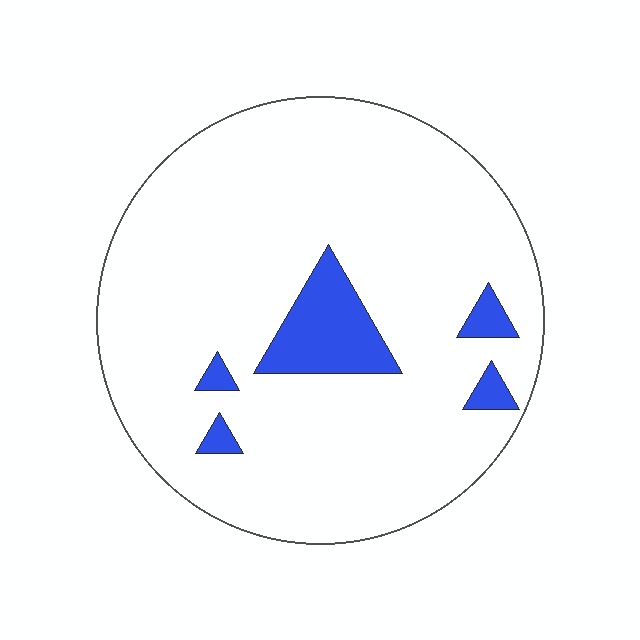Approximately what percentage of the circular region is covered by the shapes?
Approximately 10%.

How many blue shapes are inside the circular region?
5.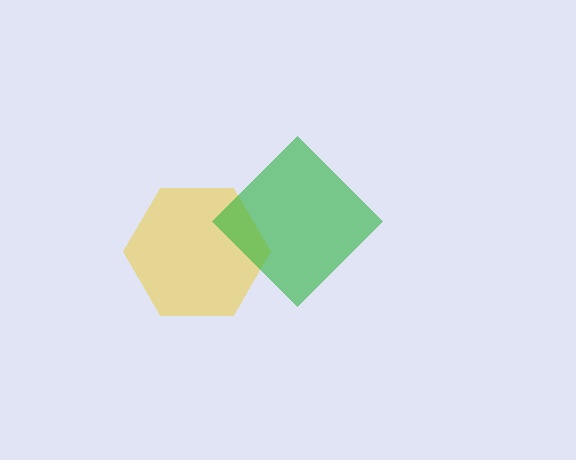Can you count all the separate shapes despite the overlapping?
Yes, there are 2 separate shapes.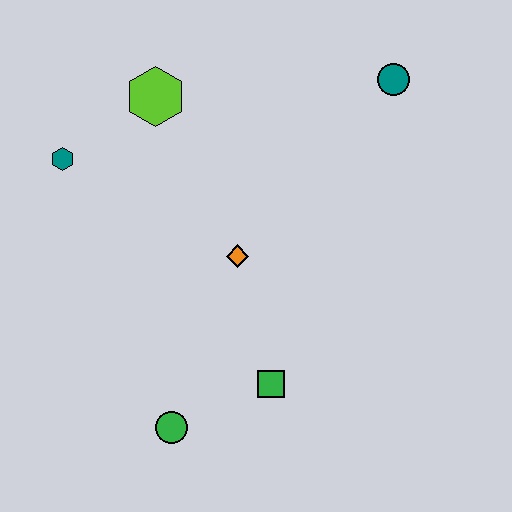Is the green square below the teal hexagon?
Yes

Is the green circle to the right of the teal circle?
No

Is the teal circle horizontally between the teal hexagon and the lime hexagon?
No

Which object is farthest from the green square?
The teal circle is farthest from the green square.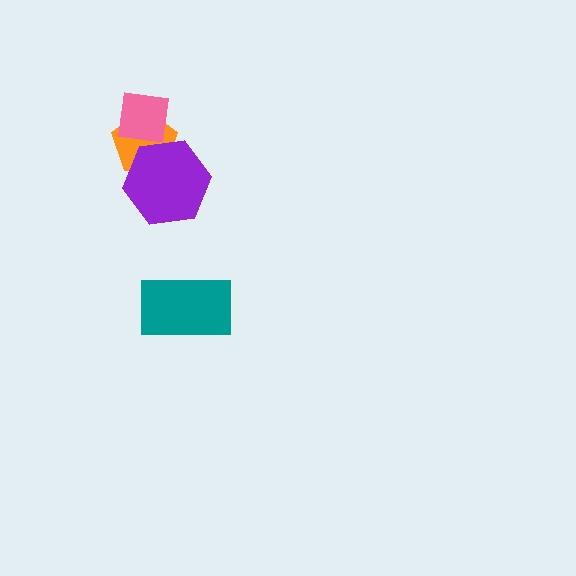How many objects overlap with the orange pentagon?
2 objects overlap with the orange pentagon.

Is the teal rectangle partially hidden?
No, no other shape covers it.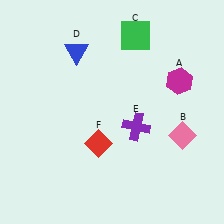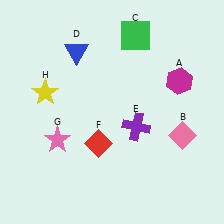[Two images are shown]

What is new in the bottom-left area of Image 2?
A pink star (G) was added in the bottom-left area of Image 2.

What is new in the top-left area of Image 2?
A yellow star (H) was added in the top-left area of Image 2.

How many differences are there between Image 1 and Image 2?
There are 2 differences between the two images.